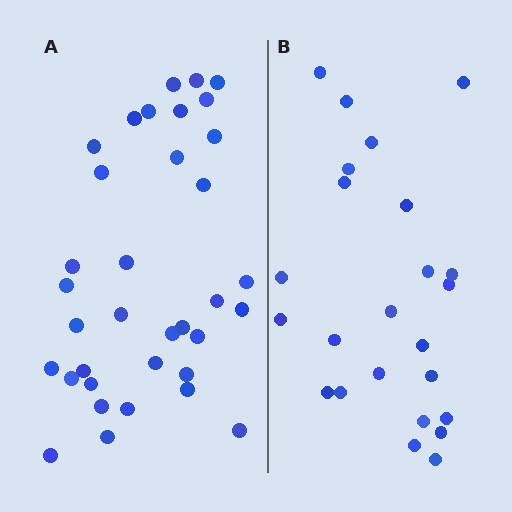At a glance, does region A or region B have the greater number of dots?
Region A (the left region) has more dots.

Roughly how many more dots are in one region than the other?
Region A has roughly 12 or so more dots than region B.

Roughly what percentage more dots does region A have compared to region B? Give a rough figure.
About 45% more.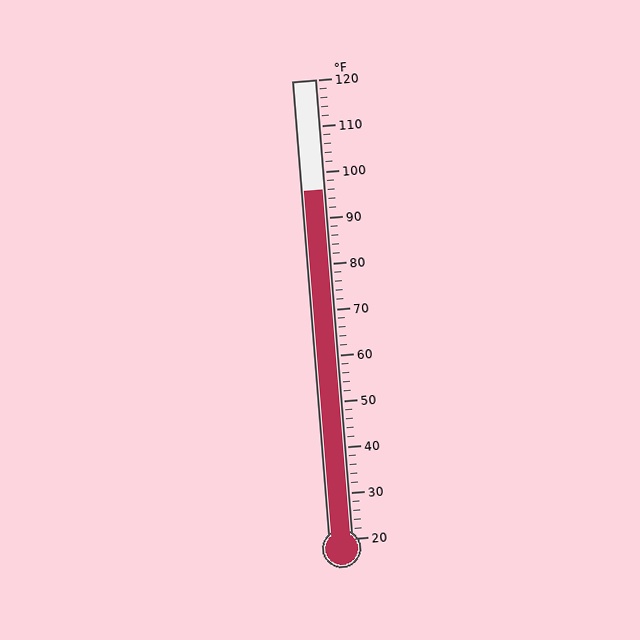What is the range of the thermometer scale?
The thermometer scale ranges from 20°F to 120°F.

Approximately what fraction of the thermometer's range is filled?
The thermometer is filled to approximately 75% of its range.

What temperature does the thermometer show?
The thermometer shows approximately 96°F.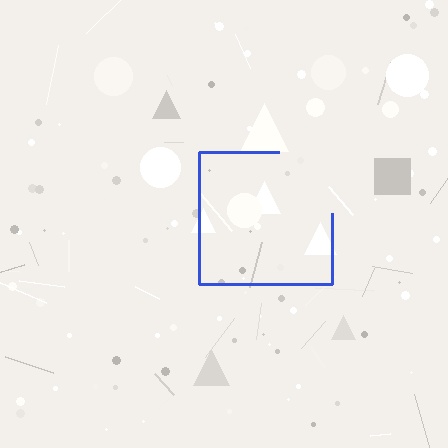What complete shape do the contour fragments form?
The contour fragments form a square.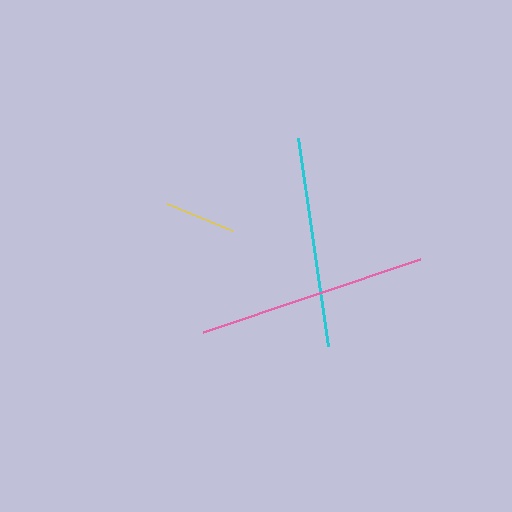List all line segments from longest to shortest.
From longest to shortest: pink, cyan, yellow.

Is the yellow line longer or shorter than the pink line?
The pink line is longer than the yellow line.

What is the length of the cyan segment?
The cyan segment is approximately 210 pixels long.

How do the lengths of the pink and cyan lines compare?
The pink and cyan lines are approximately the same length.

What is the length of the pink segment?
The pink segment is approximately 229 pixels long.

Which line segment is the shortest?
The yellow line is the shortest at approximately 71 pixels.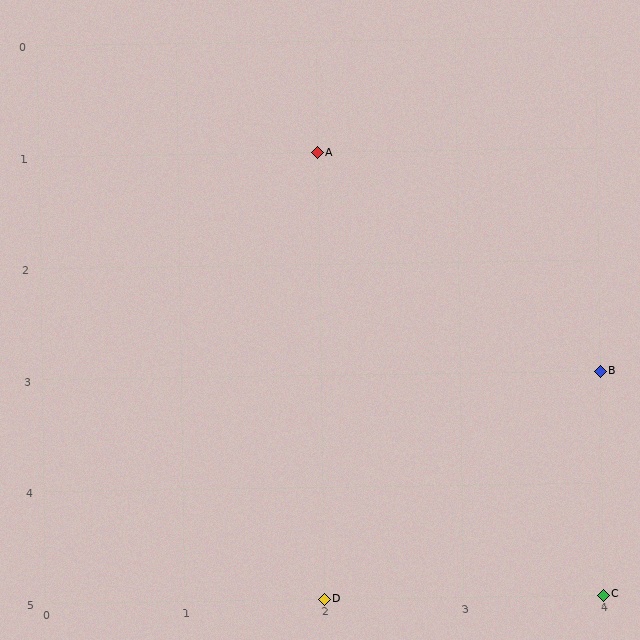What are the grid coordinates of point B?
Point B is at grid coordinates (4, 3).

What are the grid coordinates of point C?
Point C is at grid coordinates (4, 5).